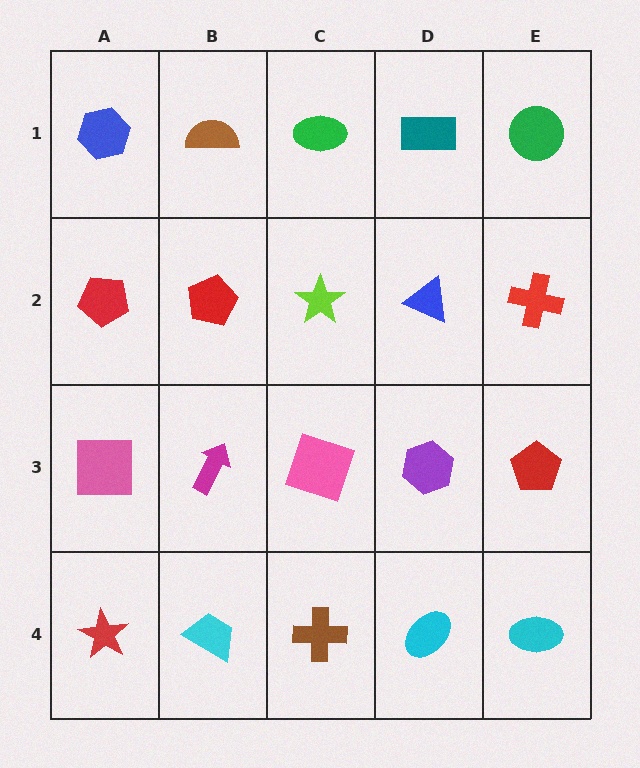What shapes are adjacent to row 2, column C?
A green ellipse (row 1, column C), a pink square (row 3, column C), a red pentagon (row 2, column B), a blue triangle (row 2, column D).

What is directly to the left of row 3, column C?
A magenta arrow.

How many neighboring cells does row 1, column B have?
3.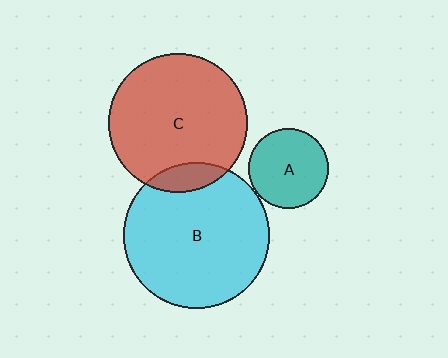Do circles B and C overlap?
Yes.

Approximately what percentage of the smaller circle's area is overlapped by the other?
Approximately 10%.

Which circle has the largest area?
Circle B (cyan).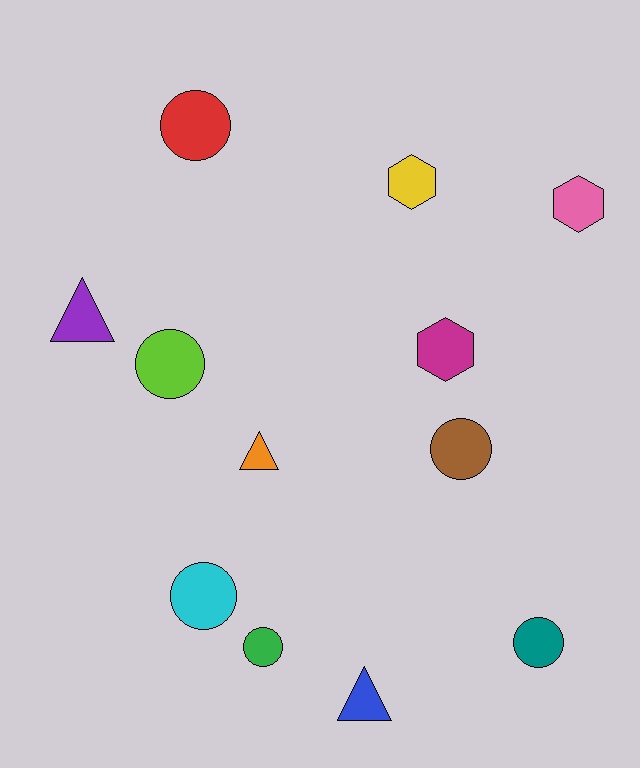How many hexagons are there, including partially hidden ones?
There are 3 hexagons.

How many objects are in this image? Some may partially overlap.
There are 12 objects.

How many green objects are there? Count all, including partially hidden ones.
There is 1 green object.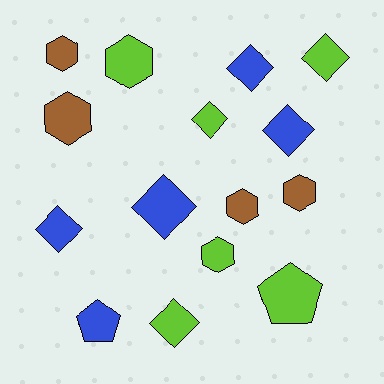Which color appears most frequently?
Lime, with 6 objects.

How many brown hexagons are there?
There are 4 brown hexagons.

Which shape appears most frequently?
Diamond, with 7 objects.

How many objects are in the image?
There are 15 objects.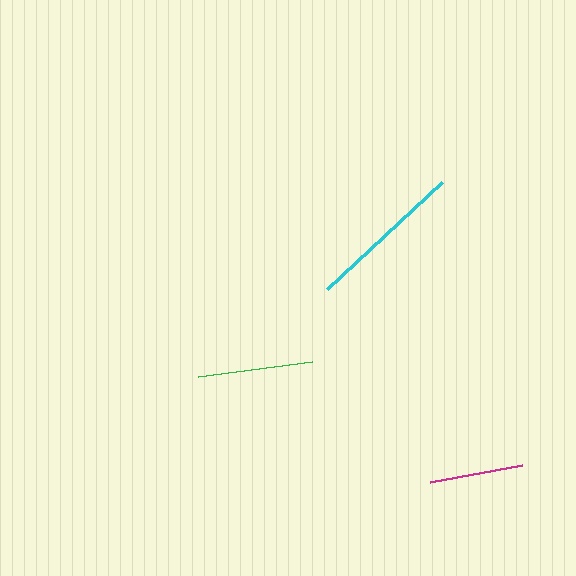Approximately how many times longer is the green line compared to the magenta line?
The green line is approximately 1.2 times the length of the magenta line.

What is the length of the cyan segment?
The cyan segment is approximately 156 pixels long.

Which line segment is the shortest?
The magenta line is the shortest at approximately 94 pixels.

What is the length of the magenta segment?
The magenta segment is approximately 94 pixels long.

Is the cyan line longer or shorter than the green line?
The cyan line is longer than the green line.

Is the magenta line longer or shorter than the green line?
The green line is longer than the magenta line.